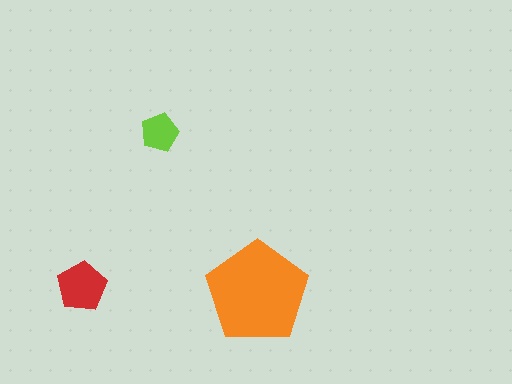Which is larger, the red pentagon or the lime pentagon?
The red one.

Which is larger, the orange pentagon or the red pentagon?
The orange one.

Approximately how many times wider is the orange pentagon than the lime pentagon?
About 2.5 times wider.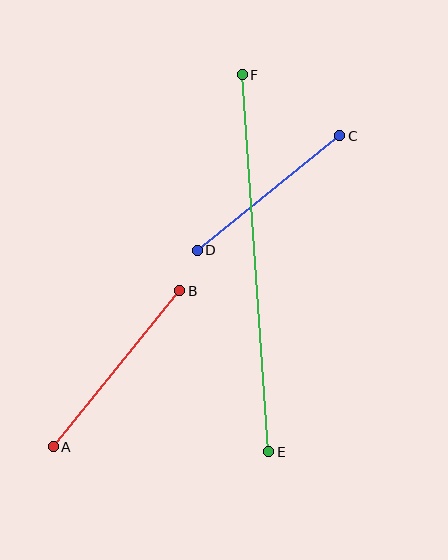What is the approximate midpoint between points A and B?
The midpoint is at approximately (116, 369) pixels.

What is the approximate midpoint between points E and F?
The midpoint is at approximately (255, 263) pixels.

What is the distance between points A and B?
The distance is approximately 201 pixels.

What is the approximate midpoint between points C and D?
The midpoint is at approximately (268, 193) pixels.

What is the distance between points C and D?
The distance is approximately 183 pixels.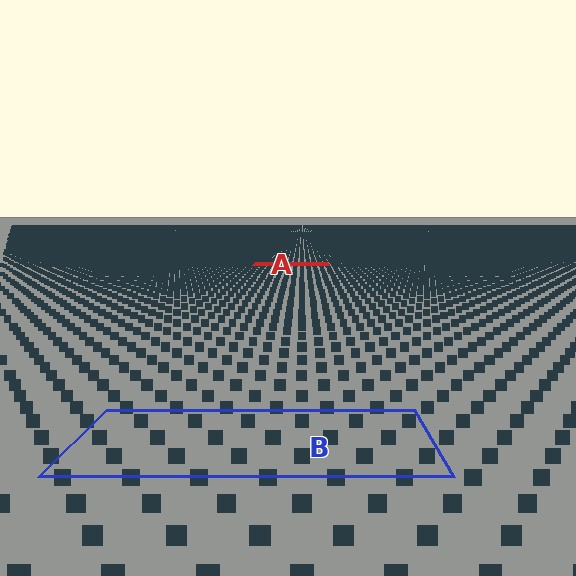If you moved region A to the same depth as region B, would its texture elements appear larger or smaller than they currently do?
They would appear larger. At a closer depth, the same texture elements are projected at a bigger on-screen size.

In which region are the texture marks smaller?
The texture marks are smaller in region A, because it is farther away.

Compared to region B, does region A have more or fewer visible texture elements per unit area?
Region A has more texture elements per unit area — they are packed more densely because it is farther away.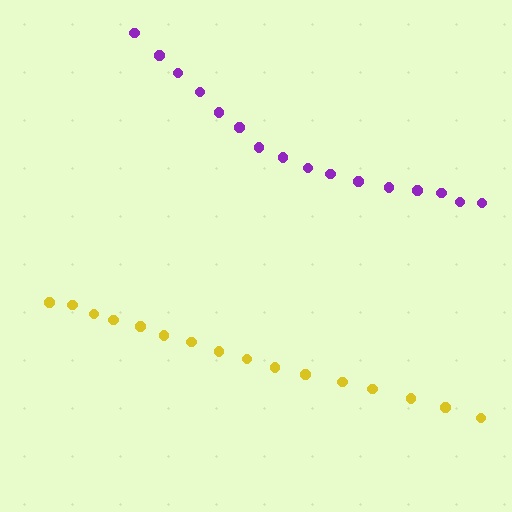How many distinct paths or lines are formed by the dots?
There are 2 distinct paths.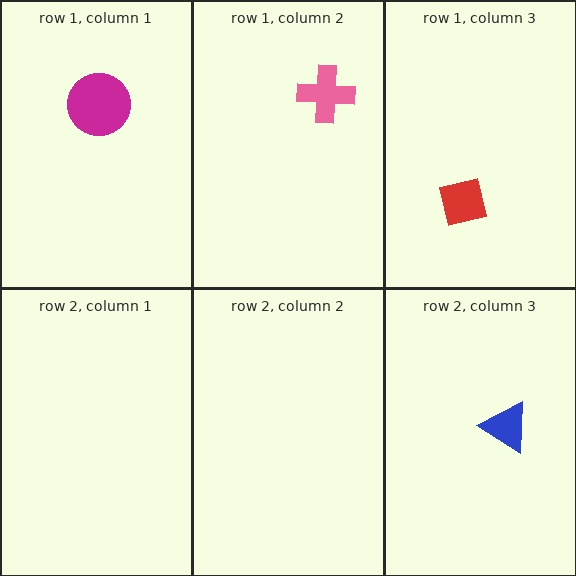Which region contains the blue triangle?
The row 2, column 3 region.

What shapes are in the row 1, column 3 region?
The red square.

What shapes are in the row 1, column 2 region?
The pink cross.